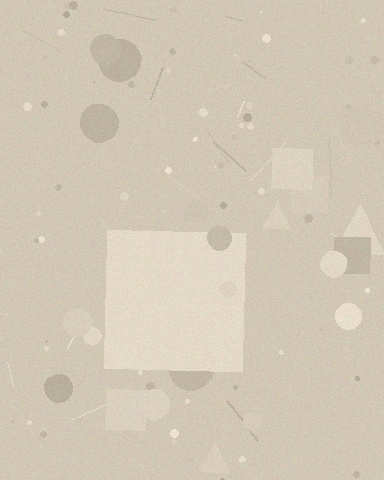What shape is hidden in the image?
A square is hidden in the image.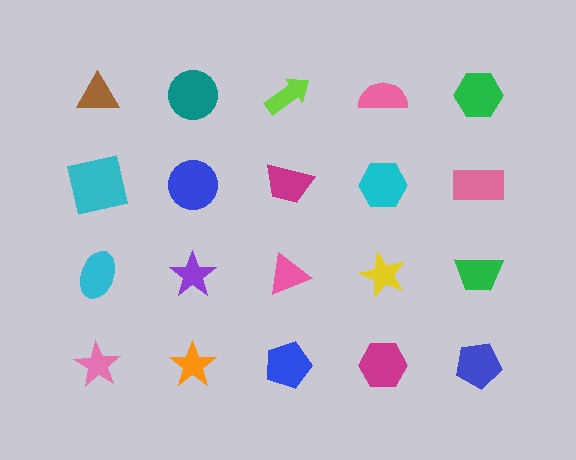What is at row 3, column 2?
A purple star.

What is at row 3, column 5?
A green trapezoid.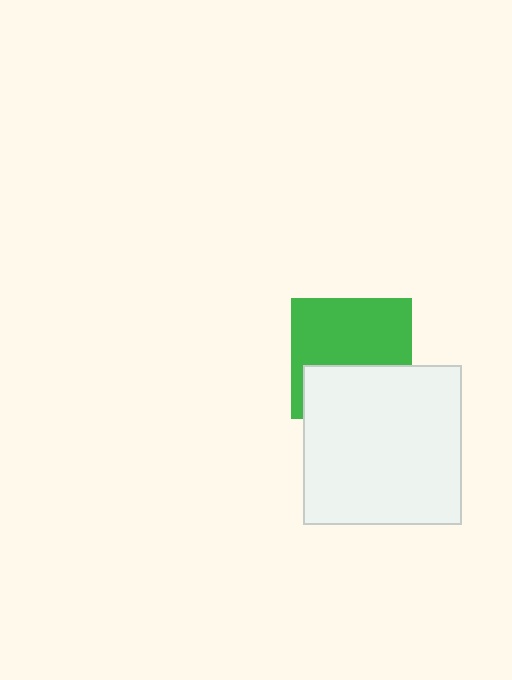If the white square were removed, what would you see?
You would see the complete green square.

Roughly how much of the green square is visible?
About half of it is visible (roughly 60%).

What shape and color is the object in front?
The object in front is a white square.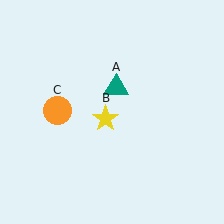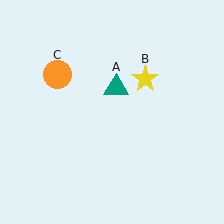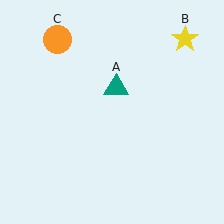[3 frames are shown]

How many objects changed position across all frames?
2 objects changed position: yellow star (object B), orange circle (object C).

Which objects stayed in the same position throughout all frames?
Teal triangle (object A) remained stationary.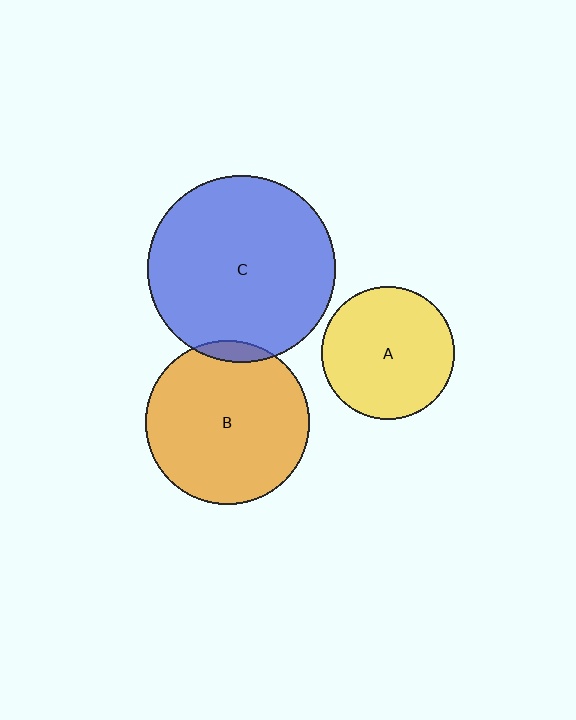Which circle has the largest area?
Circle C (blue).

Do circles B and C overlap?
Yes.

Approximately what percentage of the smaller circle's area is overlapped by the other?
Approximately 5%.